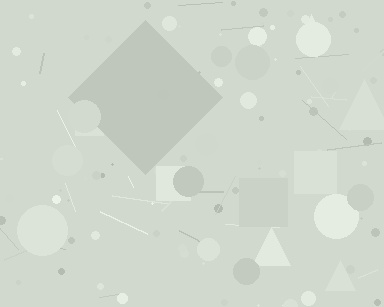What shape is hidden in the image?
A diamond is hidden in the image.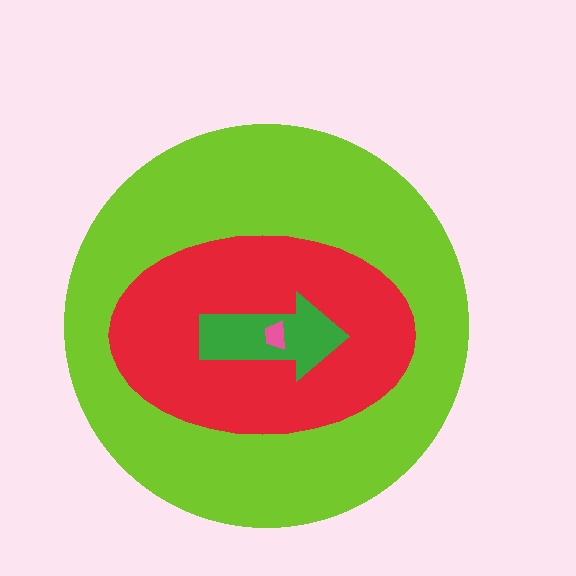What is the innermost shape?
The pink trapezoid.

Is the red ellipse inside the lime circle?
Yes.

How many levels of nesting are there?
4.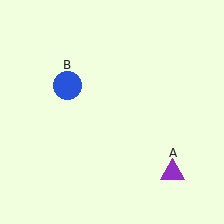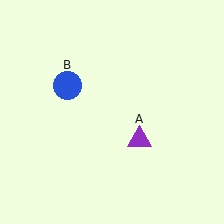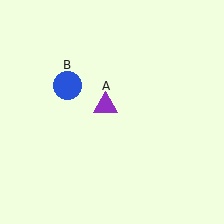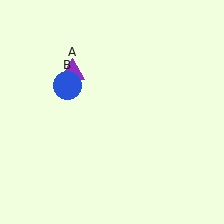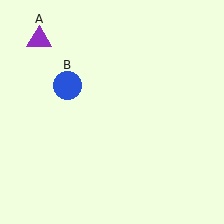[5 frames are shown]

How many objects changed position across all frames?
1 object changed position: purple triangle (object A).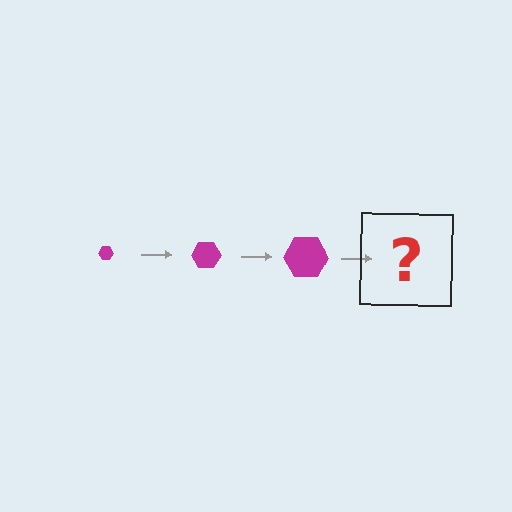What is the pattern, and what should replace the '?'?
The pattern is that the hexagon gets progressively larger each step. The '?' should be a magenta hexagon, larger than the previous one.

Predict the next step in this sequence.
The next step is a magenta hexagon, larger than the previous one.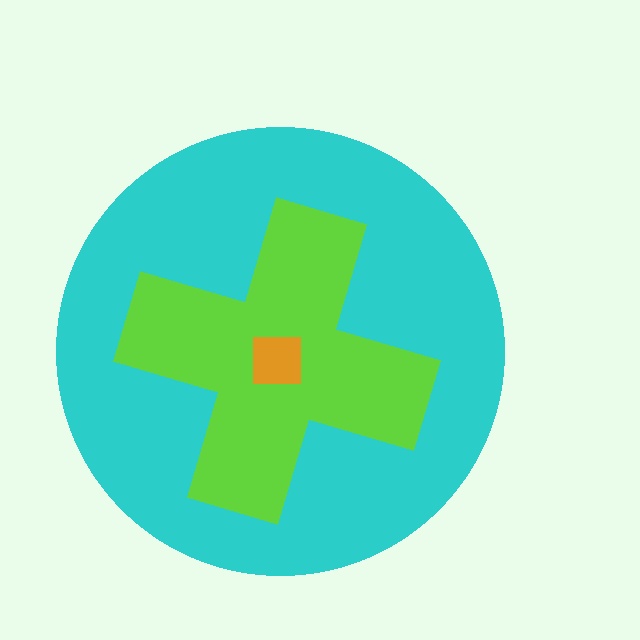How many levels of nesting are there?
3.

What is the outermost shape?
The cyan circle.